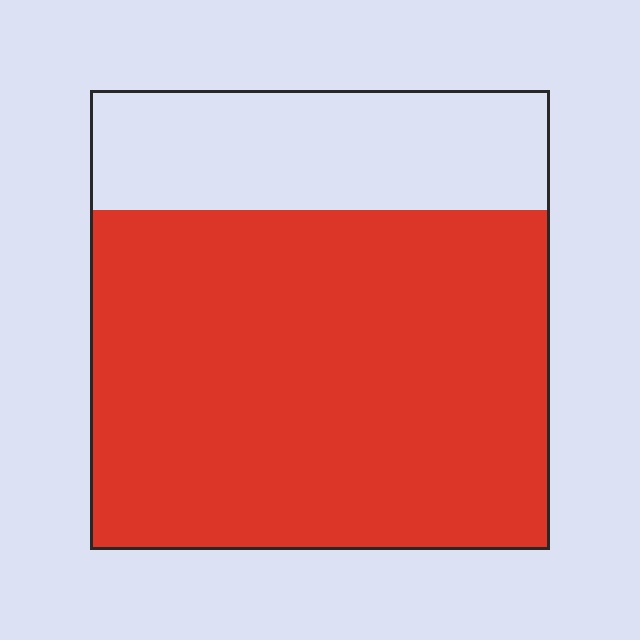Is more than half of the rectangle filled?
Yes.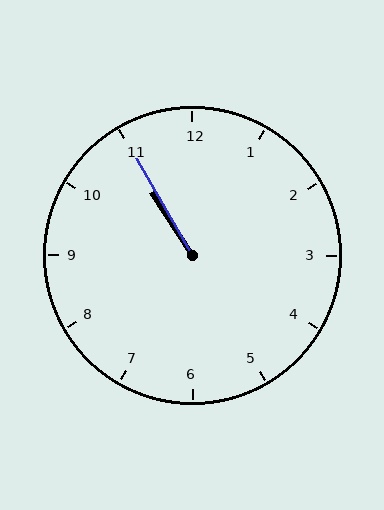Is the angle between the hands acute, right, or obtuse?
It is acute.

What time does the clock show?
10:55.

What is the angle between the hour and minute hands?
Approximately 2 degrees.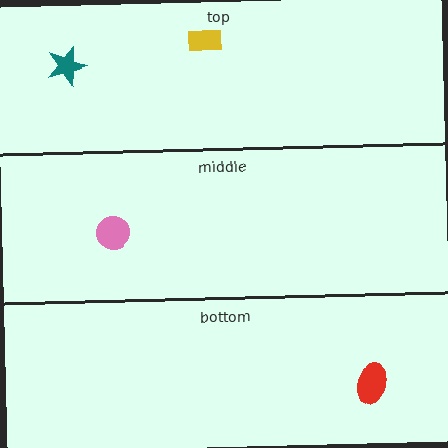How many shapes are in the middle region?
1.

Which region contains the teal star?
The top region.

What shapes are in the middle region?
The pink circle.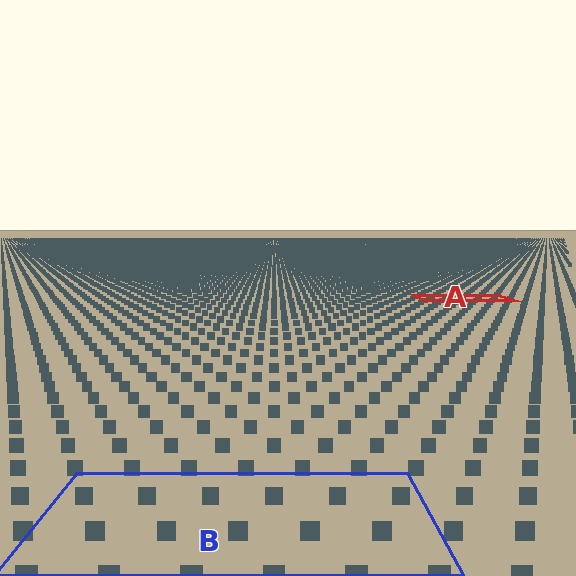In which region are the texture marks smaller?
The texture marks are smaller in region A, because it is farther away.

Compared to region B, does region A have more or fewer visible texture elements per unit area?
Region A has more texture elements per unit area — they are packed more densely because it is farther away.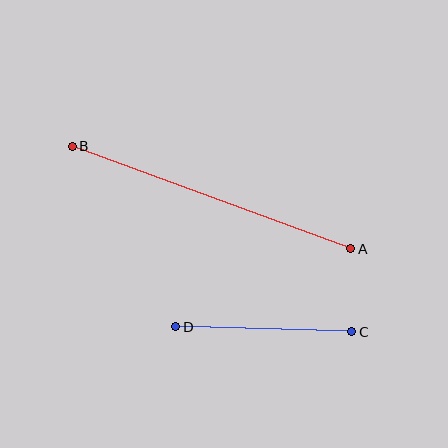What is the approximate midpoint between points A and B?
The midpoint is at approximately (212, 197) pixels.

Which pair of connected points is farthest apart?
Points A and B are farthest apart.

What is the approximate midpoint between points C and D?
The midpoint is at approximately (264, 329) pixels.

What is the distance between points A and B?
The distance is approximately 297 pixels.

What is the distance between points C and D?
The distance is approximately 176 pixels.